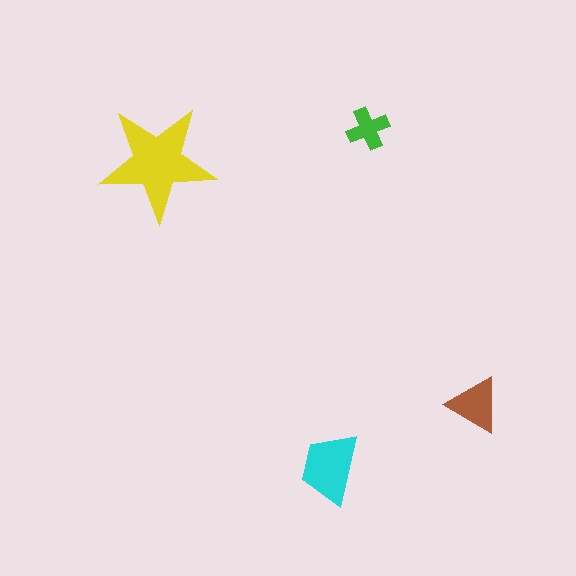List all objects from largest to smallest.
The yellow star, the cyan trapezoid, the brown triangle, the green cross.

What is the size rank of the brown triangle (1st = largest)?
3rd.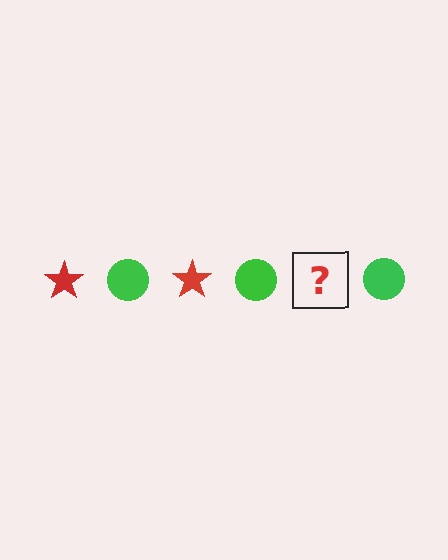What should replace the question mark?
The question mark should be replaced with a red star.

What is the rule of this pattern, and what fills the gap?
The rule is that the pattern alternates between red star and green circle. The gap should be filled with a red star.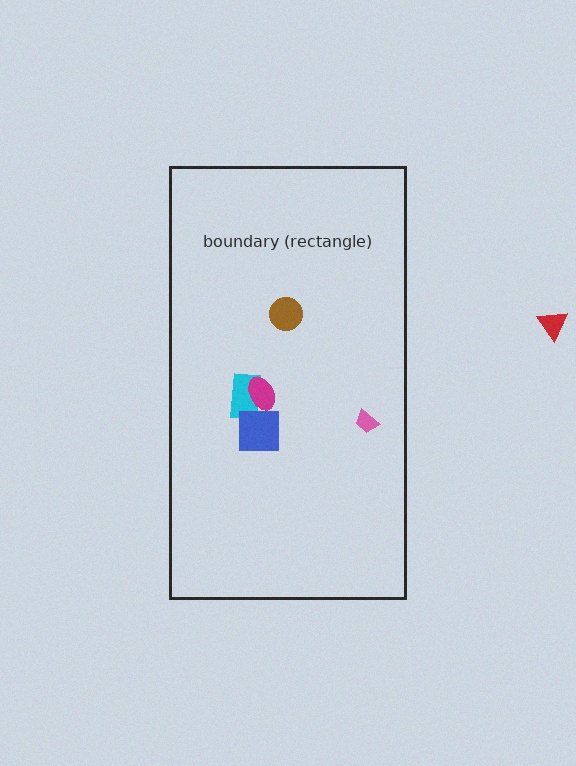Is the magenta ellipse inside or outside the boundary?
Inside.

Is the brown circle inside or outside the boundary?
Inside.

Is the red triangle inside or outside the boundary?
Outside.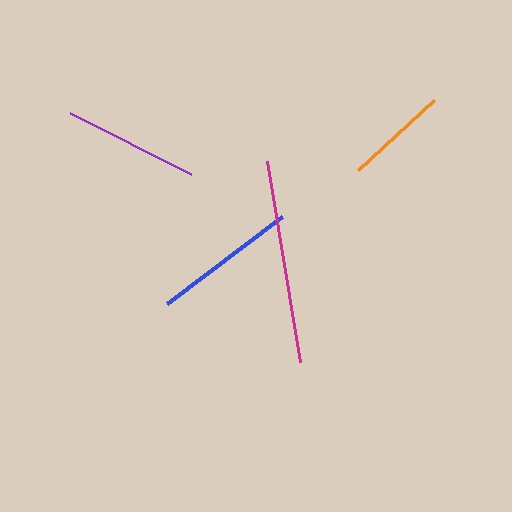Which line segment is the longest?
The magenta line is the longest at approximately 204 pixels.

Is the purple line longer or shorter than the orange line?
The purple line is longer than the orange line.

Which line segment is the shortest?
The orange line is the shortest at approximately 104 pixels.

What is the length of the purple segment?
The purple segment is approximately 135 pixels long.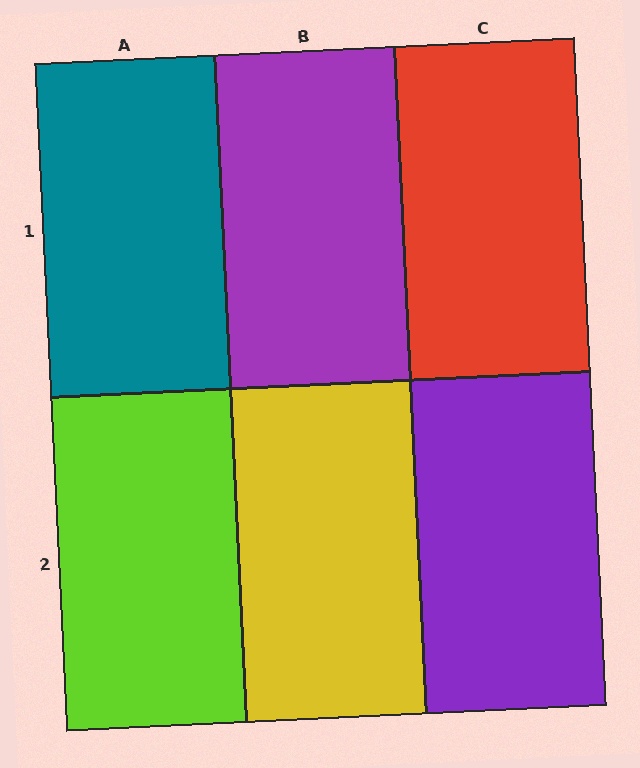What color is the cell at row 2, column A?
Lime.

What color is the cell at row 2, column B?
Yellow.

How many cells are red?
1 cell is red.